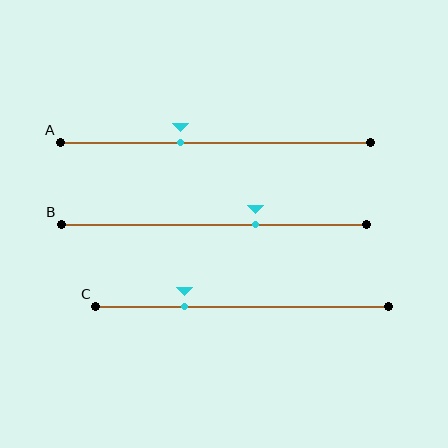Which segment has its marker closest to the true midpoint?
Segment A has its marker closest to the true midpoint.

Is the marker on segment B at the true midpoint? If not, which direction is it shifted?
No, the marker on segment B is shifted to the right by about 14% of the segment length.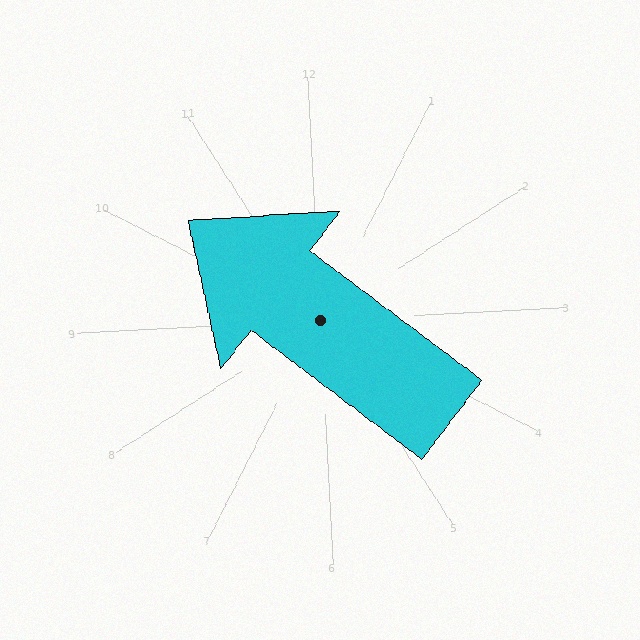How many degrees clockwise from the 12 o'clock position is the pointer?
Approximately 310 degrees.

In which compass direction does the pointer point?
Northwest.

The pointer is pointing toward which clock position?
Roughly 10 o'clock.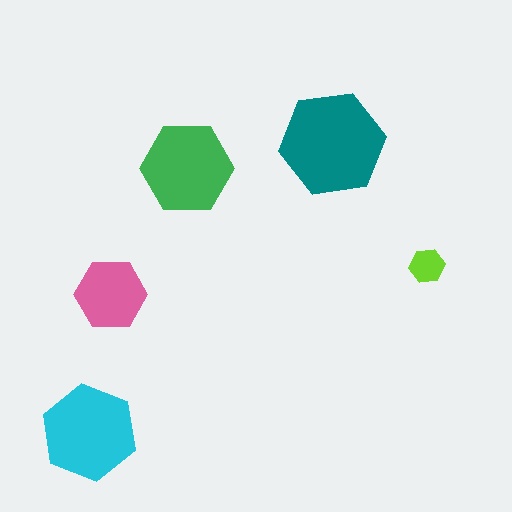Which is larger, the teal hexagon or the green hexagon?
The teal one.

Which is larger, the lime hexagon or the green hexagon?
The green one.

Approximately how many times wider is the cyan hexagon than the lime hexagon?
About 2.5 times wider.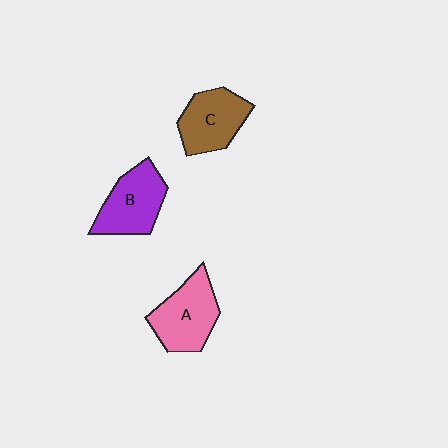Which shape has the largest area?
Shape A (pink).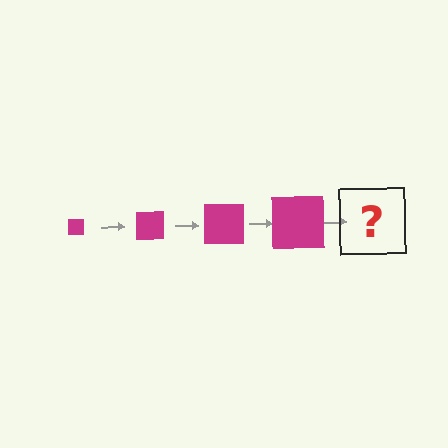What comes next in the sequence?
The next element should be a magenta square, larger than the previous one.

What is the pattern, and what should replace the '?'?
The pattern is that the square gets progressively larger each step. The '?' should be a magenta square, larger than the previous one.